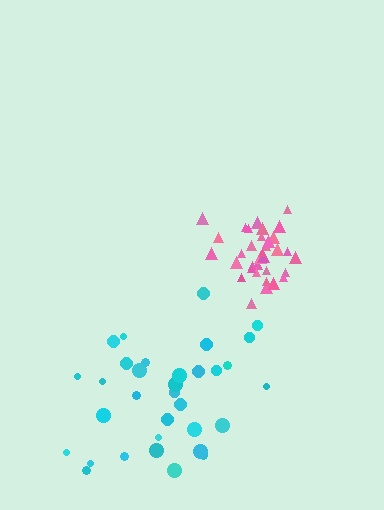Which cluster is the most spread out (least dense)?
Cyan.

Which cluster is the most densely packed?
Pink.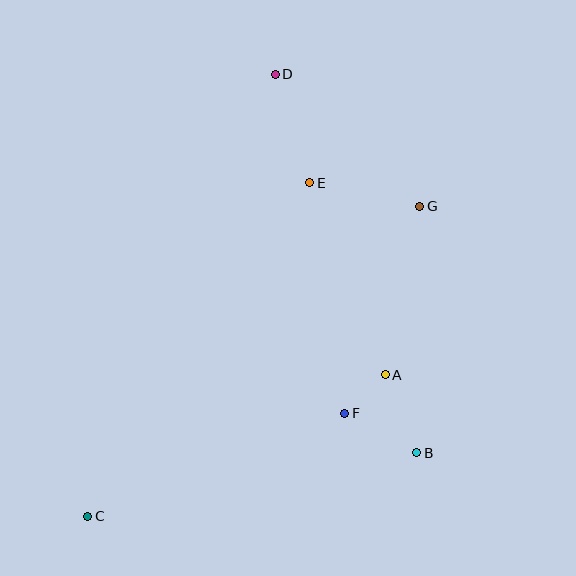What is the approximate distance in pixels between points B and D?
The distance between B and D is approximately 404 pixels.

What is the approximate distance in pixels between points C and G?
The distance between C and G is approximately 455 pixels.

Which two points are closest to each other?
Points A and F are closest to each other.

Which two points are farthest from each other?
Points C and D are farthest from each other.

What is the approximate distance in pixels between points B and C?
The distance between B and C is approximately 335 pixels.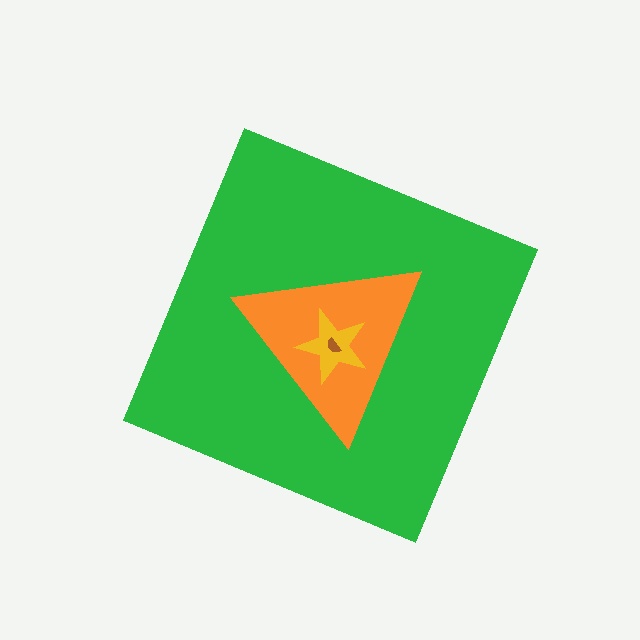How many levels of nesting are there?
4.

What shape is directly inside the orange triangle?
The yellow star.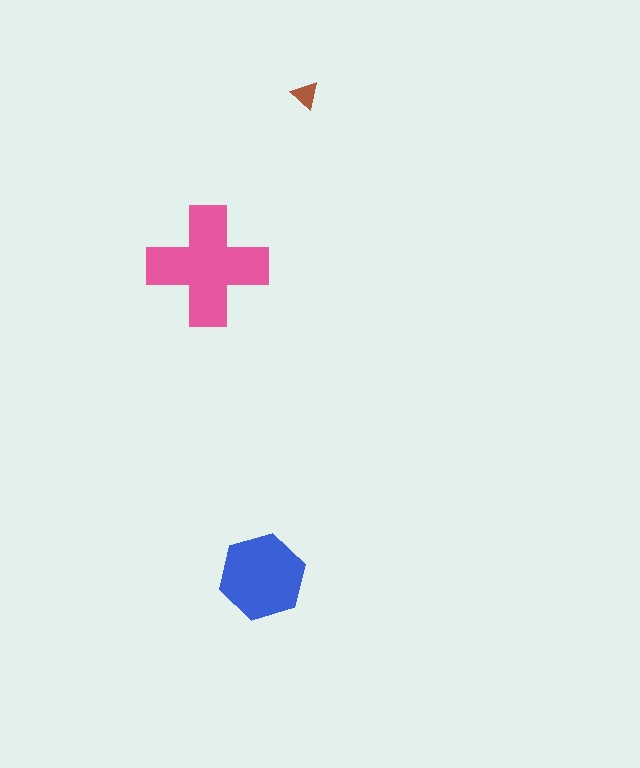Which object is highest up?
The brown triangle is topmost.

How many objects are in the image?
There are 3 objects in the image.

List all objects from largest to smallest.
The pink cross, the blue hexagon, the brown triangle.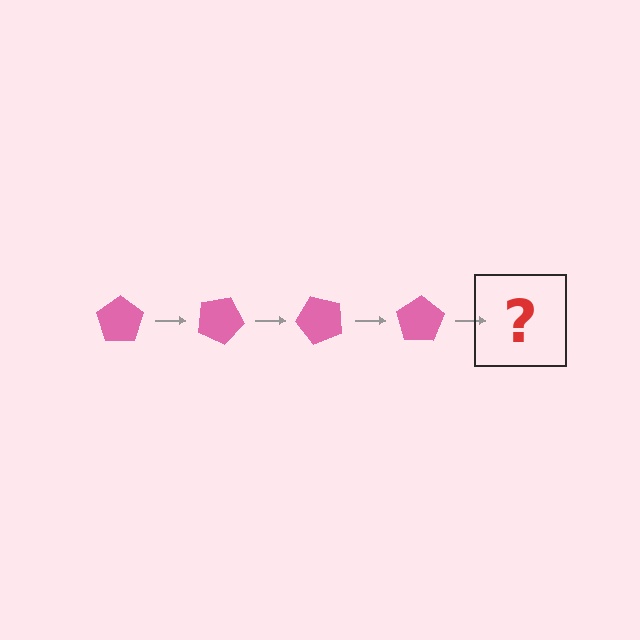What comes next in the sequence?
The next element should be a pink pentagon rotated 100 degrees.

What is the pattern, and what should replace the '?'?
The pattern is that the pentagon rotates 25 degrees each step. The '?' should be a pink pentagon rotated 100 degrees.